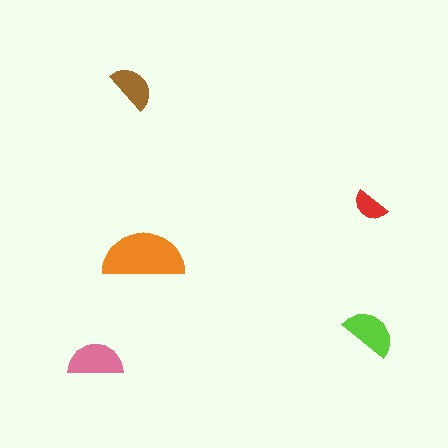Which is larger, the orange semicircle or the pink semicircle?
The orange one.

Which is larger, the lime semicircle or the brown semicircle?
The lime one.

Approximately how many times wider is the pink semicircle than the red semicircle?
About 1.5 times wider.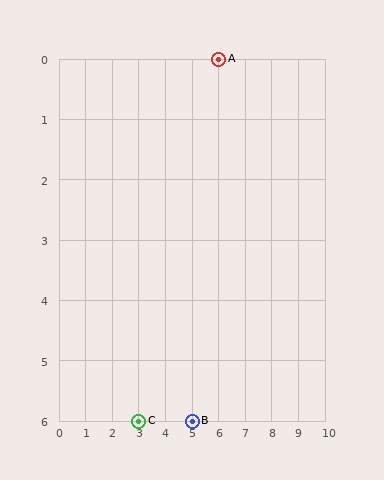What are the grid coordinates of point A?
Point A is at grid coordinates (6, 0).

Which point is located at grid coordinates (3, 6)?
Point C is at (3, 6).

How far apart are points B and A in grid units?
Points B and A are 1 column and 6 rows apart (about 6.1 grid units diagonally).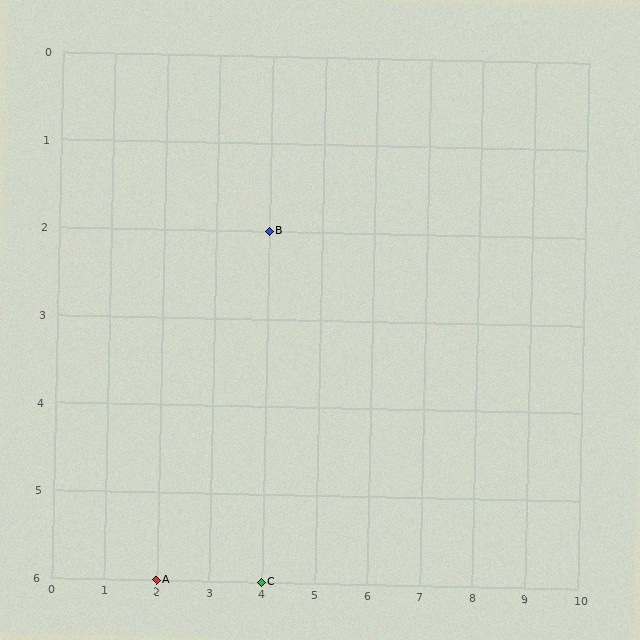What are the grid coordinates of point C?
Point C is at grid coordinates (4, 6).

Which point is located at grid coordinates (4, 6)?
Point C is at (4, 6).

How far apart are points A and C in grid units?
Points A and C are 2 columns apart.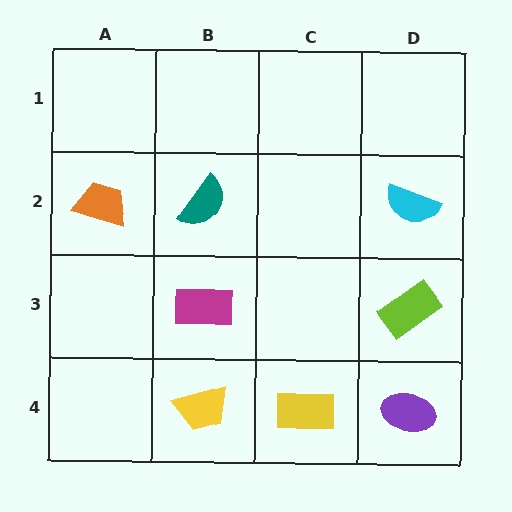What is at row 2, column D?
A cyan semicircle.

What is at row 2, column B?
A teal semicircle.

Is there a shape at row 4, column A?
No, that cell is empty.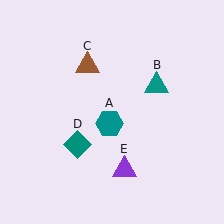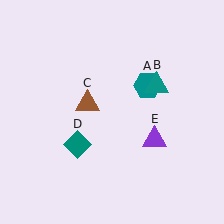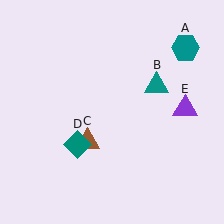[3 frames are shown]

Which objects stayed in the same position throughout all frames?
Teal triangle (object B) and teal diamond (object D) remained stationary.